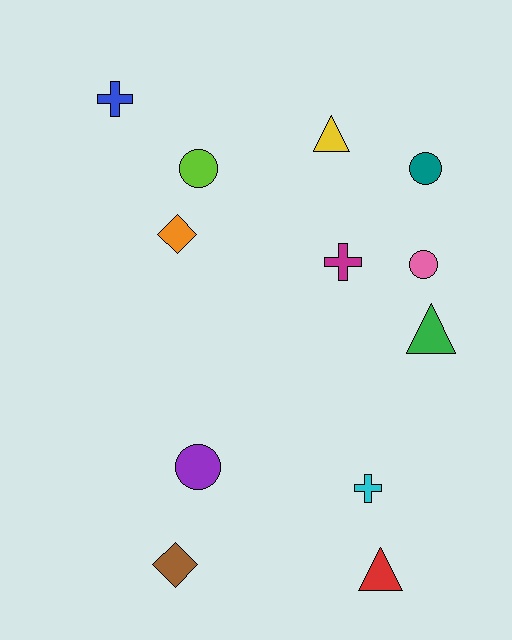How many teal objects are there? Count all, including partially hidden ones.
There is 1 teal object.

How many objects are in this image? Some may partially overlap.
There are 12 objects.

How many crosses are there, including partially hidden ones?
There are 3 crosses.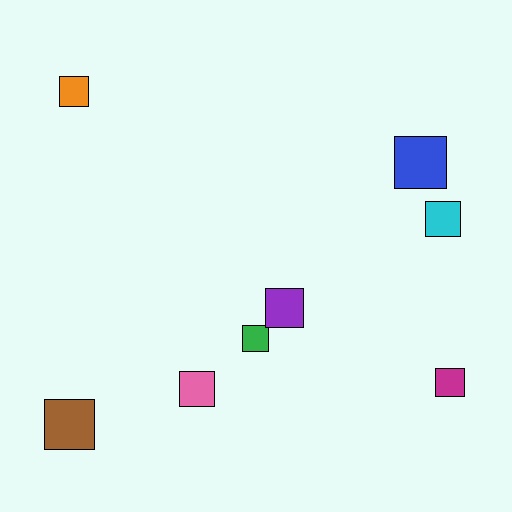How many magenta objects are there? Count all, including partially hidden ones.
There is 1 magenta object.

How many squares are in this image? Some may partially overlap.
There are 8 squares.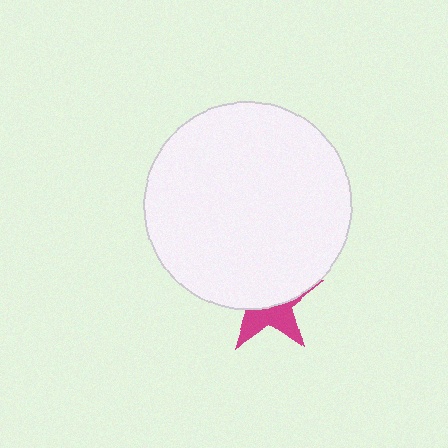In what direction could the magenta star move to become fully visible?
The magenta star could move down. That would shift it out from behind the white circle entirely.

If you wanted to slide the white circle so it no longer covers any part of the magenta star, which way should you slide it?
Slide it up — that is the most direct way to separate the two shapes.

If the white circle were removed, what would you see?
You would see the complete magenta star.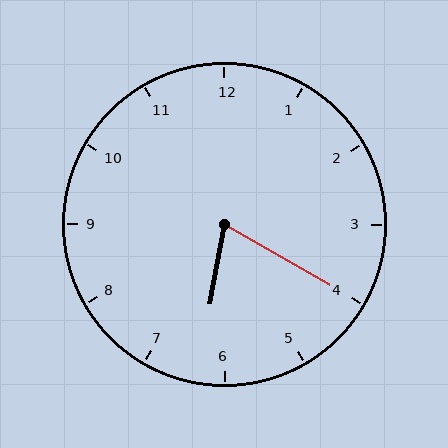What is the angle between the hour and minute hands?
Approximately 70 degrees.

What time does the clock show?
6:20.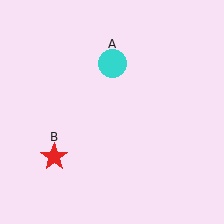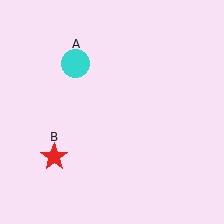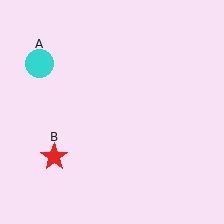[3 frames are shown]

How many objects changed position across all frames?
1 object changed position: cyan circle (object A).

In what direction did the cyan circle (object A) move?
The cyan circle (object A) moved left.